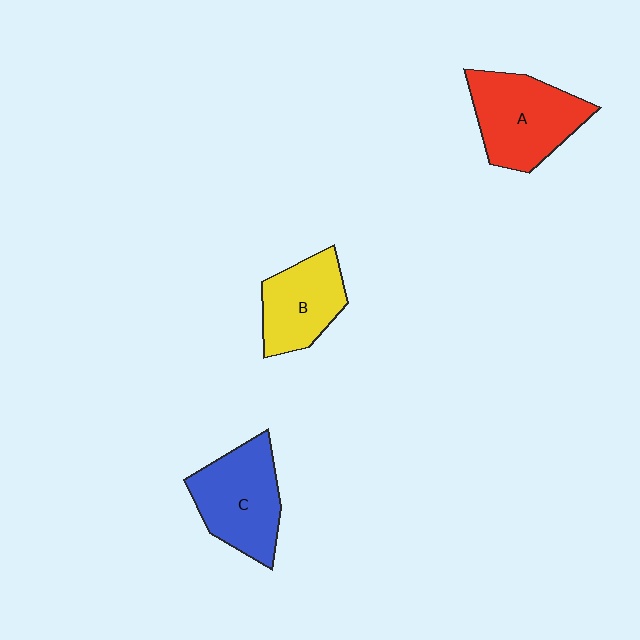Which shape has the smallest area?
Shape B (yellow).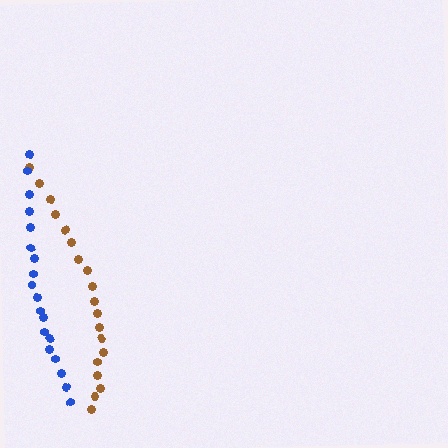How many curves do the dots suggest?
There are 2 distinct paths.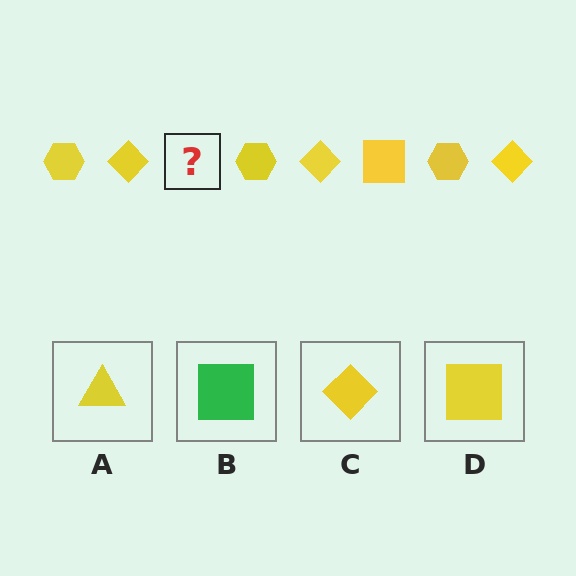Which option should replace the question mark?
Option D.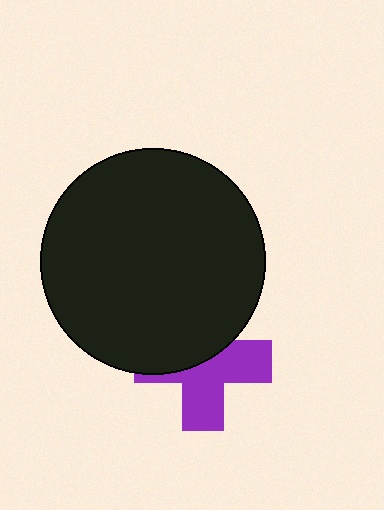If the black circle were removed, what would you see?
You would see the complete purple cross.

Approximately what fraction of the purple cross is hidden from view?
Roughly 47% of the purple cross is hidden behind the black circle.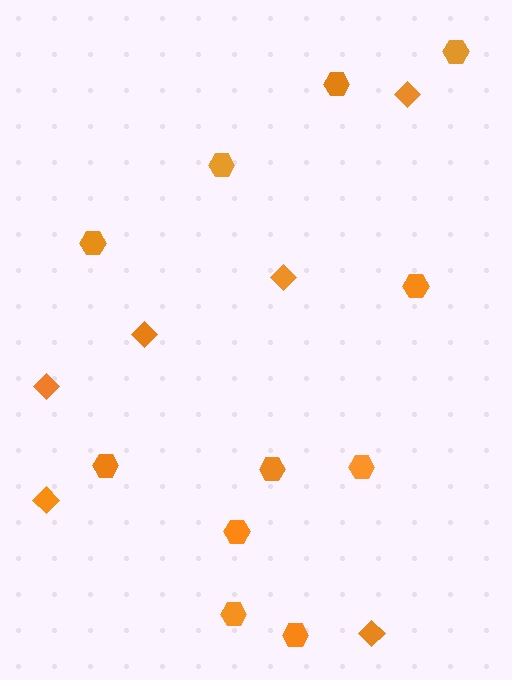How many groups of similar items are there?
There are 2 groups: one group of hexagons (11) and one group of diamonds (6).